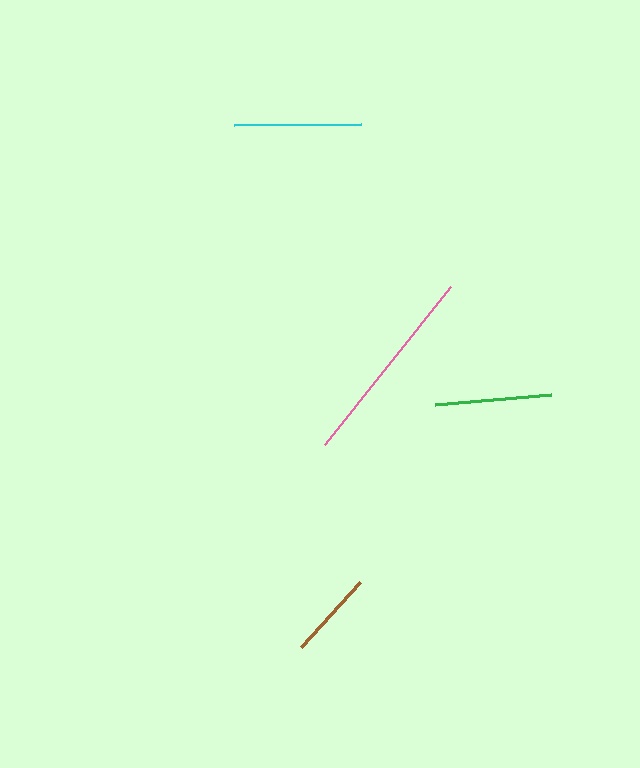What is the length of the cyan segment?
The cyan segment is approximately 127 pixels long.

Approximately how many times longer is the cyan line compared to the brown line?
The cyan line is approximately 1.4 times the length of the brown line.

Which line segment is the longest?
The pink line is the longest at approximately 202 pixels.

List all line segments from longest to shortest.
From longest to shortest: pink, cyan, green, brown.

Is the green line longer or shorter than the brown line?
The green line is longer than the brown line.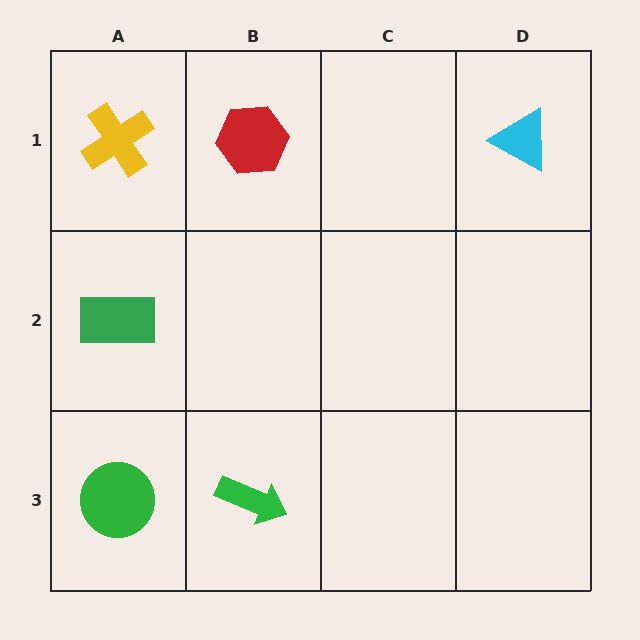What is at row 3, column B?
A green arrow.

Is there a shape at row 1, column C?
No, that cell is empty.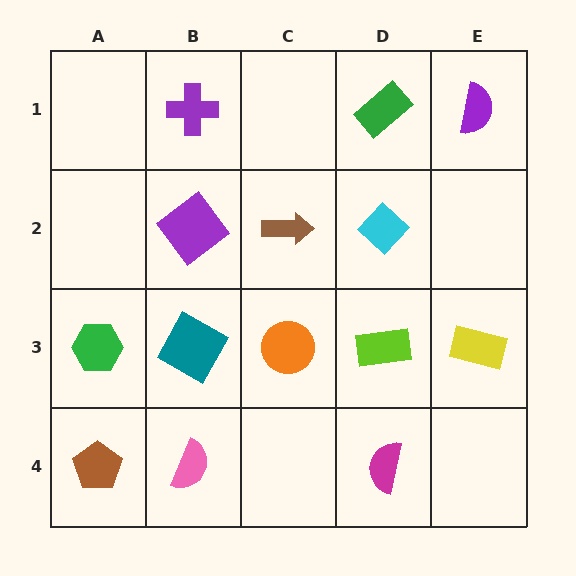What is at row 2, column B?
A purple diamond.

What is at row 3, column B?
A teal square.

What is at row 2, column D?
A cyan diamond.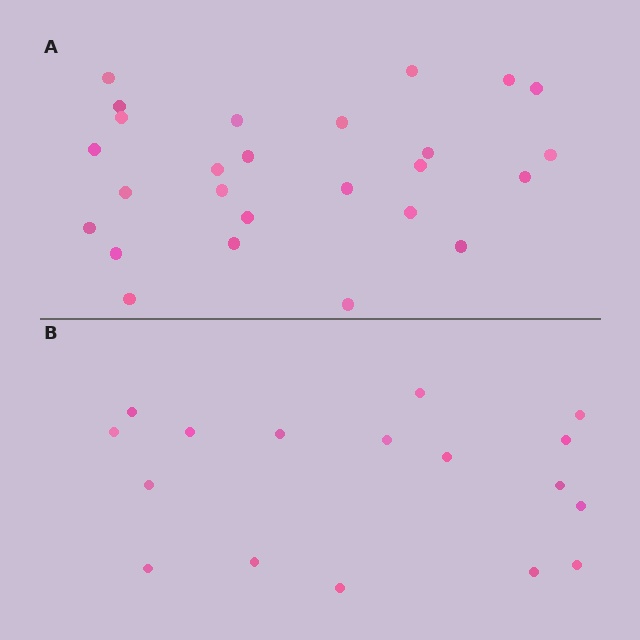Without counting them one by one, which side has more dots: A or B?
Region A (the top region) has more dots.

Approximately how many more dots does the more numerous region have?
Region A has roughly 8 or so more dots than region B.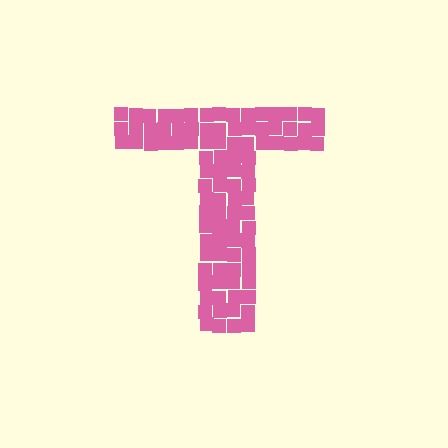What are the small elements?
The small elements are squares.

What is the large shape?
The large shape is the letter T.